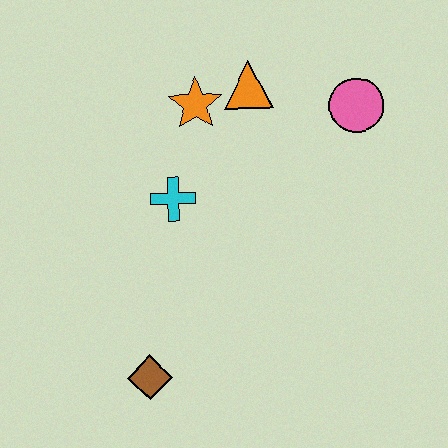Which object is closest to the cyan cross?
The orange star is closest to the cyan cross.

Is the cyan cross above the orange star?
No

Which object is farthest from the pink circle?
The brown diamond is farthest from the pink circle.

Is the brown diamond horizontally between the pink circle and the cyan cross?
No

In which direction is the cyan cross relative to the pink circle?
The cyan cross is to the left of the pink circle.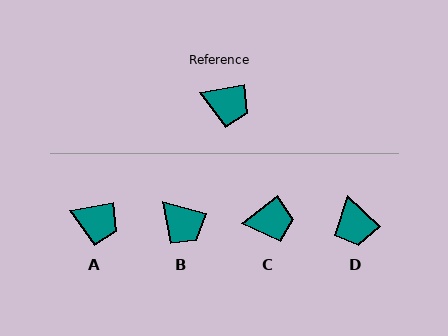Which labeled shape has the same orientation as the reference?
A.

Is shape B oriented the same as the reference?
No, it is off by about 26 degrees.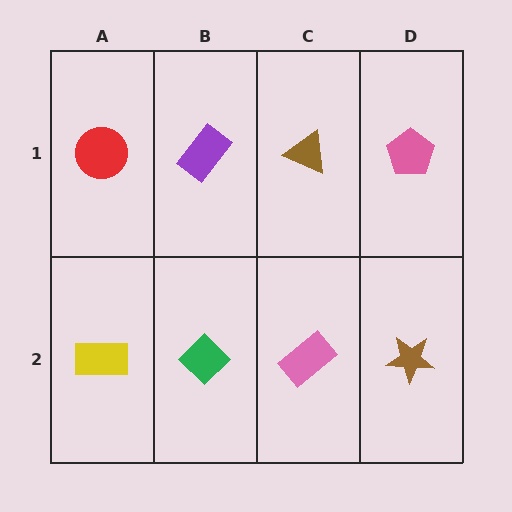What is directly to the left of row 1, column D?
A brown triangle.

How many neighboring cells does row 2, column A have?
2.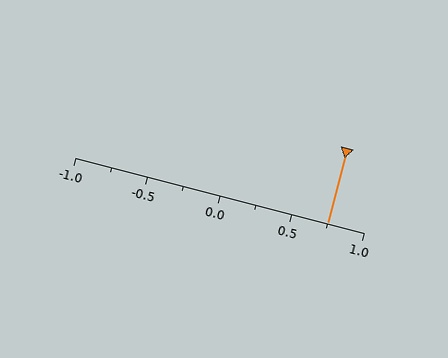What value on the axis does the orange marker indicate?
The marker indicates approximately 0.75.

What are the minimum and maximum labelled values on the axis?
The axis runs from -1.0 to 1.0.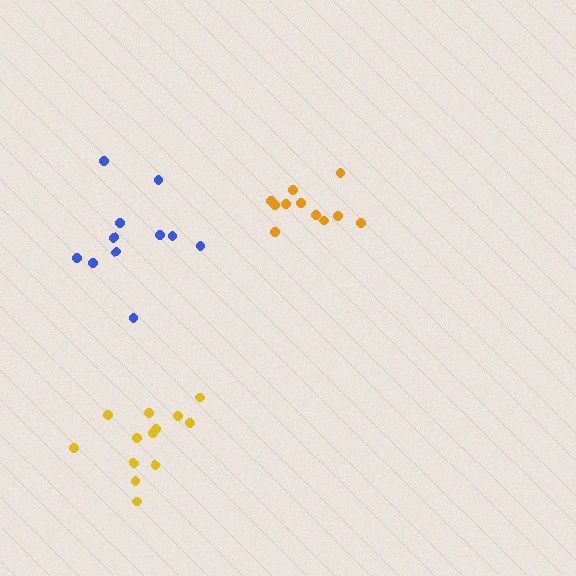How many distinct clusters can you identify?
There are 3 distinct clusters.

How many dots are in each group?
Group 1: 11 dots, Group 2: 11 dots, Group 3: 13 dots (35 total).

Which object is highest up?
The orange cluster is topmost.